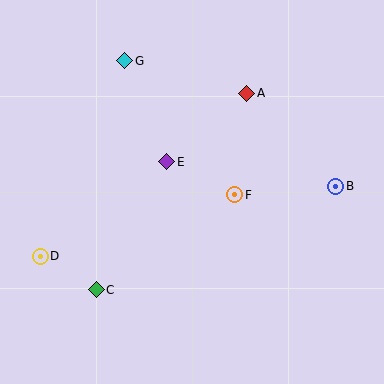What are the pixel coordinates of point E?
Point E is at (166, 162).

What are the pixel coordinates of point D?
Point D is at (40, 256).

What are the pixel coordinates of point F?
Point F is at (235, 195).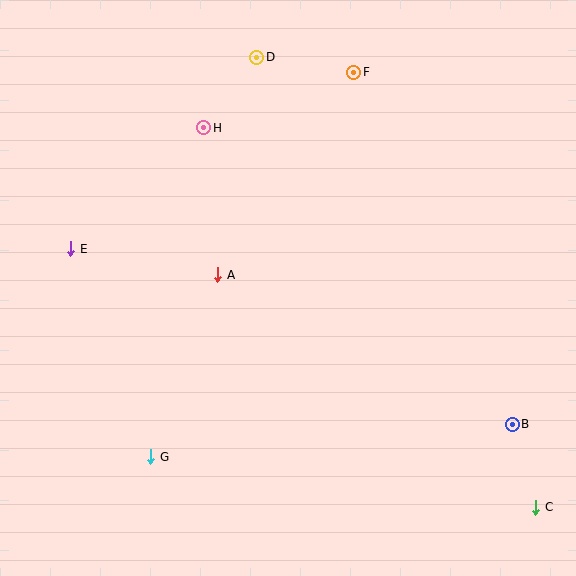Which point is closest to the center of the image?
Point A at (218, 275) is closest to the center.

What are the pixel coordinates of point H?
Point H is at (204, 128).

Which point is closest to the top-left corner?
Point H is closest to the top-left corner.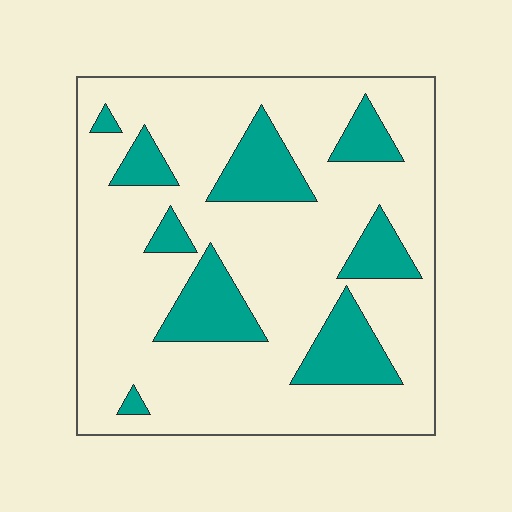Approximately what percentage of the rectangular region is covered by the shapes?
Approximately 20%.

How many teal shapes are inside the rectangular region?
9.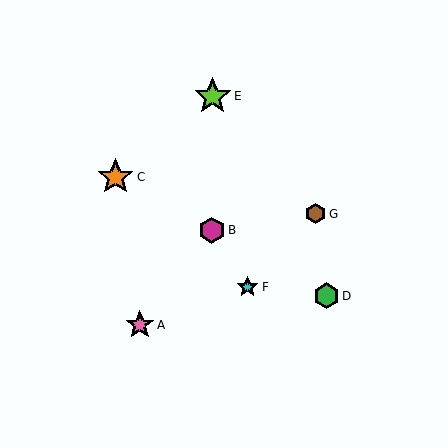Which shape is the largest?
The lime star (labeled E) is the largest.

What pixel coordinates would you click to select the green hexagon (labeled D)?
Click at (327, 296) to select the green hexagon D.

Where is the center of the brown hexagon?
The center of the brown hexagon is at (315, 214).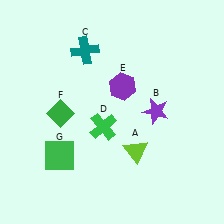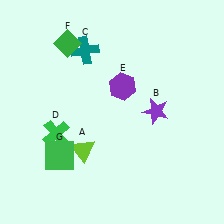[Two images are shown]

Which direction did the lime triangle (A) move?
The lime triangle (A) moved left.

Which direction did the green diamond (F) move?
The green diamond (F) moved up.